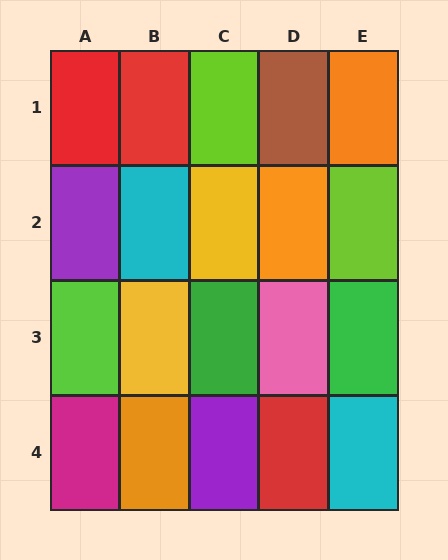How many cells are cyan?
2 cells are cyan.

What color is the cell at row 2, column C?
Yellow.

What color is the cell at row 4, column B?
Orange.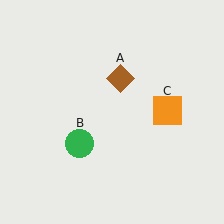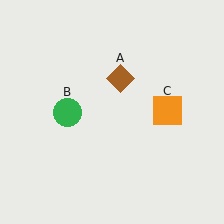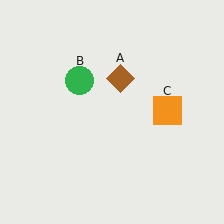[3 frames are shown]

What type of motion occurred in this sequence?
The green circle (object B) rotated clockwise around the center of the scene.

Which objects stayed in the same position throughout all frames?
Brown diamond (object A) and orange square (object C) remained stationary.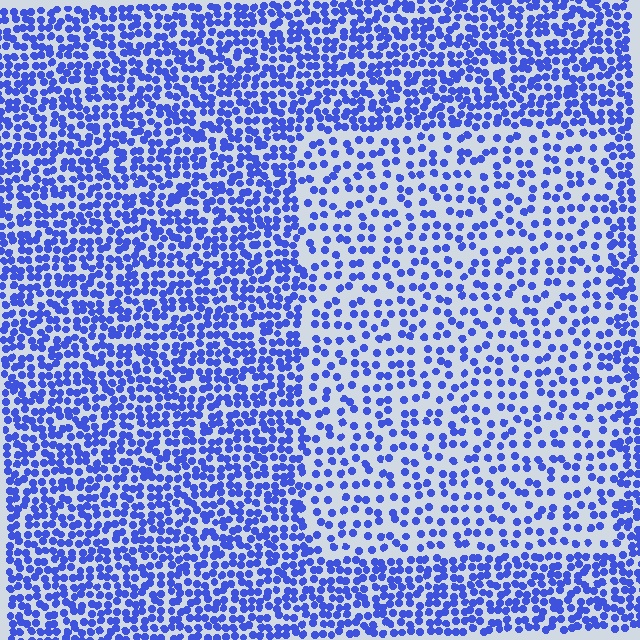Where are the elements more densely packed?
The elements are more densely packed outside the rectangle boundary.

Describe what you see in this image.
The image contains small blue elements arranged at two different densities. A rectangle-shaped region is visible where the elements are less densely packed than the surrounding area.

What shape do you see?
I see a rectangle.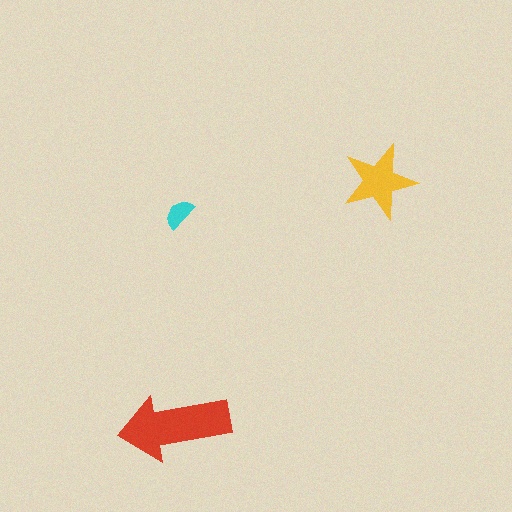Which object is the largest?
The red arrow.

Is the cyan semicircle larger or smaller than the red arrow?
Smaller.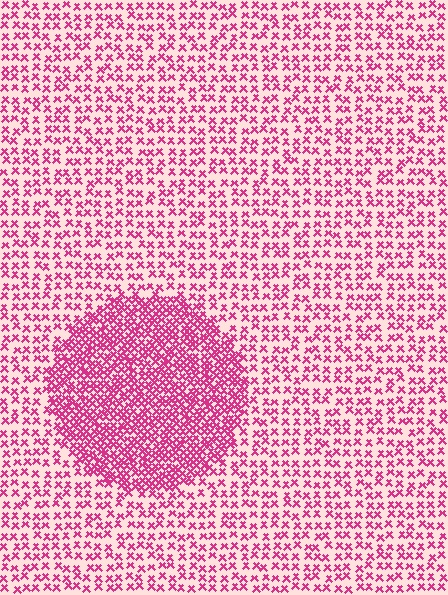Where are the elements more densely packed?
The elements are more densely packed inside the circle boundary.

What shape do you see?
I see a circle.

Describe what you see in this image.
The image contains small magenta elements arranged at two different densities. A circle-shaped region is visible where the elements are more densely packed than the surrounding area.